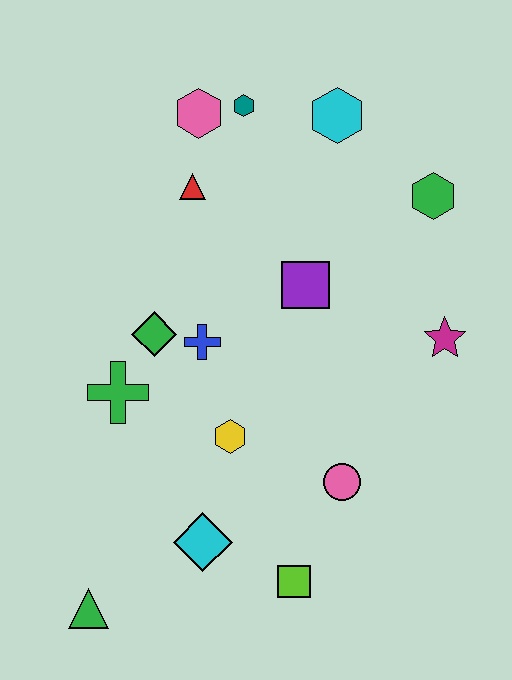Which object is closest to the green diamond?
The blue cross is closest to the green diamond.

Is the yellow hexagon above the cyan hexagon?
No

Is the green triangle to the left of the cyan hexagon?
Yes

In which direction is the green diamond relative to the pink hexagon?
The green diamond is below the pink hexagon.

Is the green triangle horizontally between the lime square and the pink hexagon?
No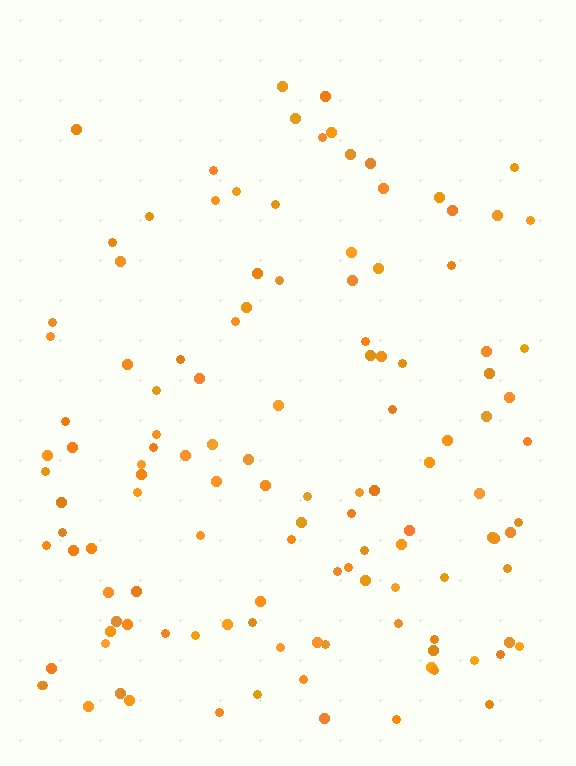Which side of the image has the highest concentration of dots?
The bottom.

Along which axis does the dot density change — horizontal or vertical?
Vertical.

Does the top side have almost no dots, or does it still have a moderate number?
Still a moderate number, just noticeably fewer than the bottom.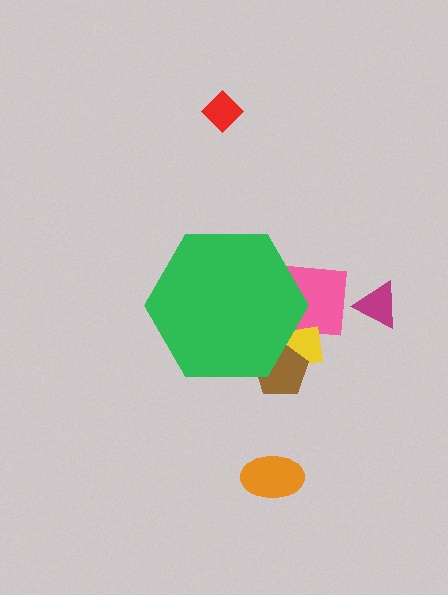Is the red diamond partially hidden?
No, the red diamond is fully visible.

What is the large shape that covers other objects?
A green hexagon.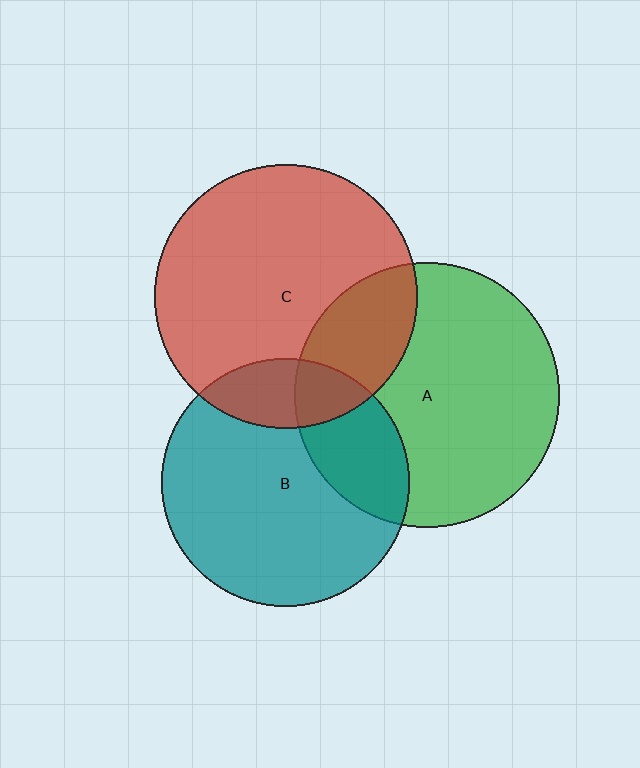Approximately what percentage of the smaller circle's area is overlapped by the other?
Approximately 25%.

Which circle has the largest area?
Circle A (green).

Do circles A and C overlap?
Yes.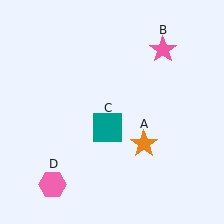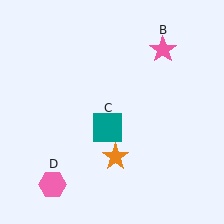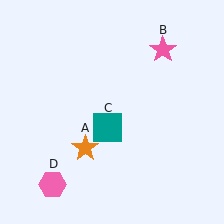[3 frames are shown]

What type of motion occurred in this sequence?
The orange star (object A) rotated clockwise around the center of the scene.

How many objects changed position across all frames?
1 object changed position: orange star (object A).